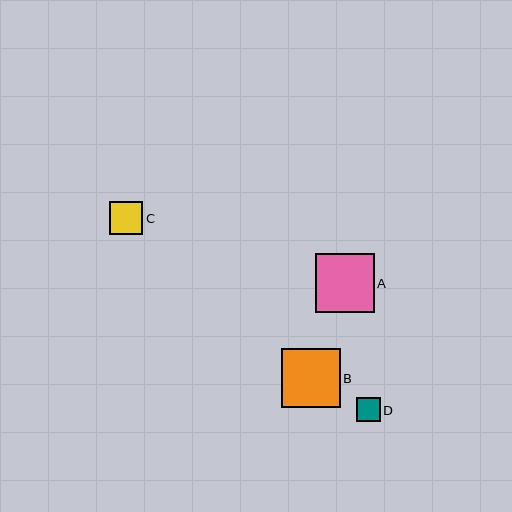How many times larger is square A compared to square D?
Square A is approximately 2.5 times the size of square D.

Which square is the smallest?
Square D is the smallest with a size of approximately 24 pixels.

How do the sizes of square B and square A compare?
Square B and square A are approximately the same size.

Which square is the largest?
Square B is the largest with a size of approximately 59 pixels.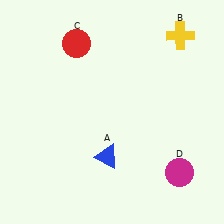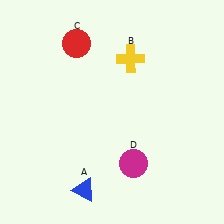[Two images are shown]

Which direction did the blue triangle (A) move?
The blue triangle (A) moved down.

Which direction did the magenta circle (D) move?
The magenta circle (D) moved left.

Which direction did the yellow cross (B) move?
The yellow cross (B) moved left.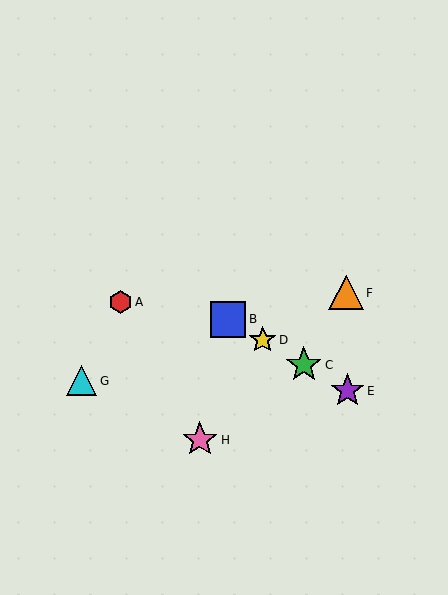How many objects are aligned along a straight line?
4 objects (B, C, D, E) are aligned along a straight line.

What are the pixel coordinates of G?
Object G is at (82, 381).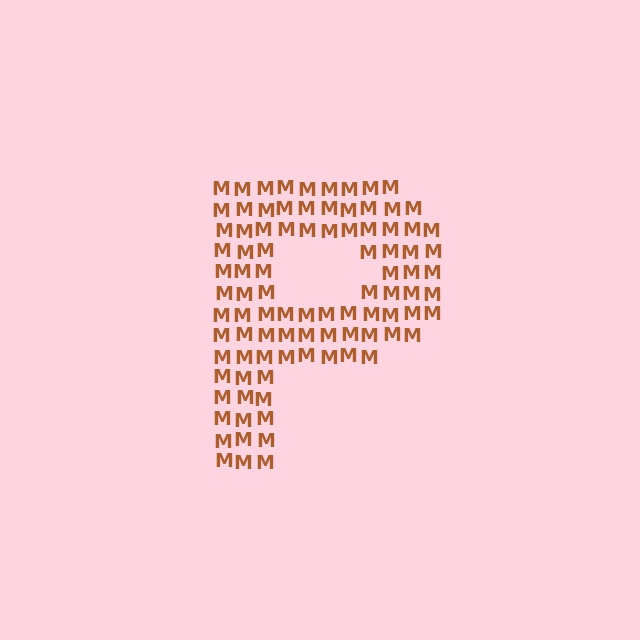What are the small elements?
The small elements are letter M's.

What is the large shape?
The large shape is the letter P.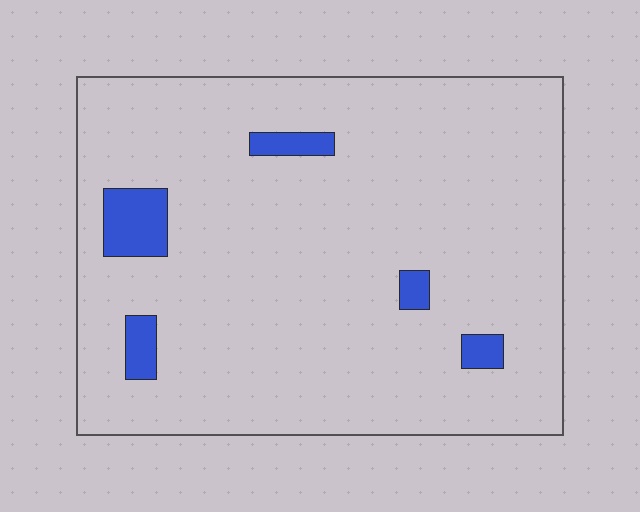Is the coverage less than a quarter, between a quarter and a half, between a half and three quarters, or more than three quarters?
Less than a quarter.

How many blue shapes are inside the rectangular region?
5.